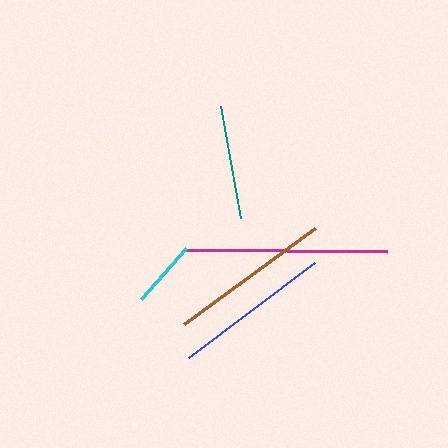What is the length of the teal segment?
The teal segment is approximately 113 pixels long.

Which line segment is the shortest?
The cyan line is the shortest at approximately 68 pixels.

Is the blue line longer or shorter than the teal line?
The blue line is longer than the teal line.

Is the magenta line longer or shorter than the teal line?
The magenta line is longer than the teal line.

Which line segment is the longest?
The magenta line is the longest at approximately 201 pixels.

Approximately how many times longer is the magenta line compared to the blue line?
The magenta line is approximately 1.3 times the length of the blue line.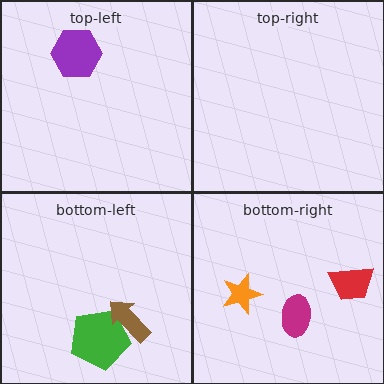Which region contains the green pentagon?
The bottom-left region.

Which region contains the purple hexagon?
The top-left region.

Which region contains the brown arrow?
The bottom-left region.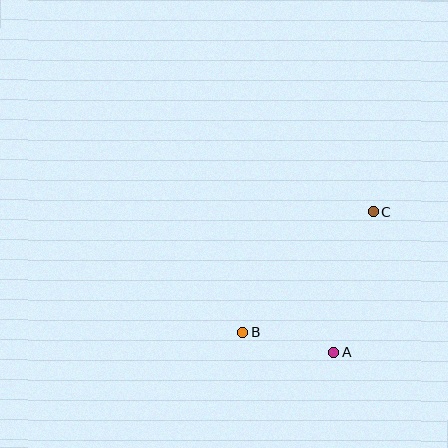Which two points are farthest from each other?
Points B and C are farthest from each other.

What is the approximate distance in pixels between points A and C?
The distance between A and C is approximately 146 pixels.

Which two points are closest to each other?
Points A and B are closest to each other.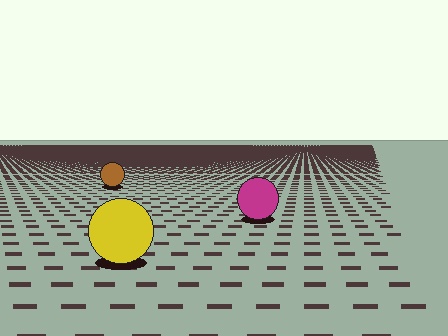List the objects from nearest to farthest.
From nearest to farthest: the yellow circle, the magenta circle, the brown circle.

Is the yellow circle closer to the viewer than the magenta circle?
Yes. The yellow circle is closer — you can tell from the texture gradient: the ground texture is coarser near it.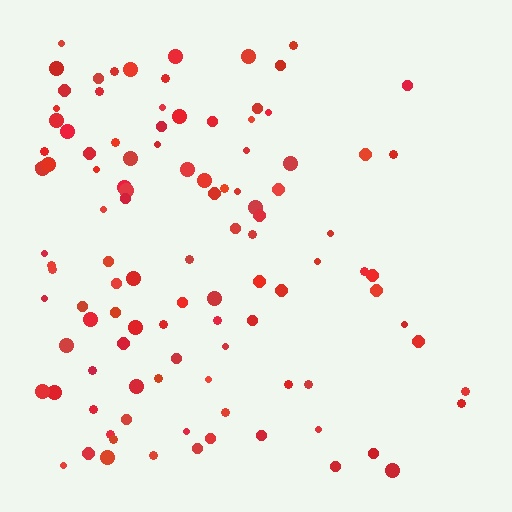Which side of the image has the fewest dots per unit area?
The right.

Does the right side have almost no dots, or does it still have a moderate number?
Still a moderate number, just noticeably fewer than the left.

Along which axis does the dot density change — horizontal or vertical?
Horizontal.